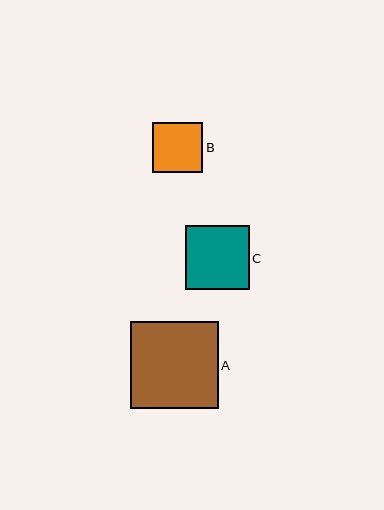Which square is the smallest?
Square B is the smallest with a size of approximately 50 pixels.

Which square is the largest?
Square A is the largest with a size of approximately 87 pixels.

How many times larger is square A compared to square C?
Square A is approximately 1.4 times the size of square C.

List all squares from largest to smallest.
From largest to smallest: A, C, B.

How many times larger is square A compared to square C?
Square A is approximately 1.4 times the size of square C.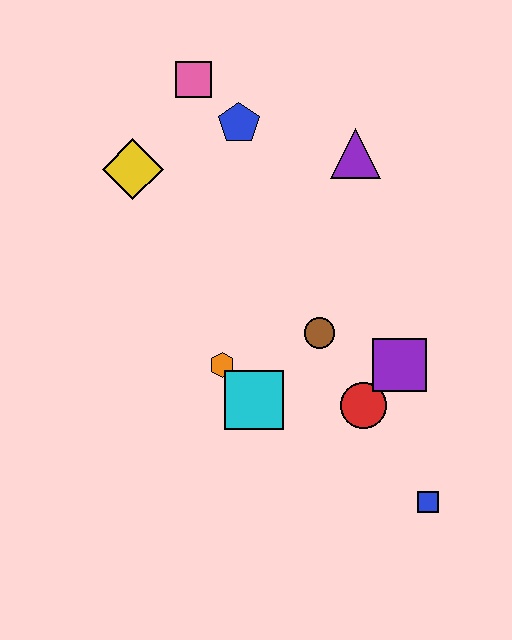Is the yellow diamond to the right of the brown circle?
No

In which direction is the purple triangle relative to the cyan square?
The purple triangle is above the cyan square.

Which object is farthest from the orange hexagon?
The pink square is farthest from the orange hexagon.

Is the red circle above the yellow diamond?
No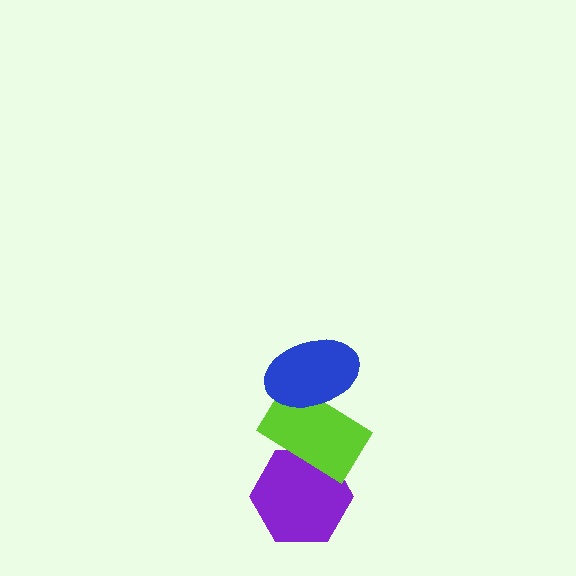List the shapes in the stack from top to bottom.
From top to bottom: the blue ellipse, the lime rectangle, the purple hexagon.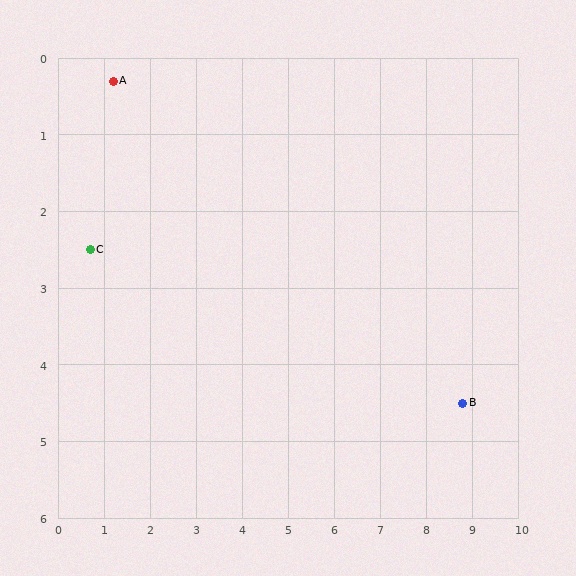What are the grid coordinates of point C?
Point C is at approximately (0.7, 2.5).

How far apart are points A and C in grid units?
Points A and C are about 2.3 grid units apart.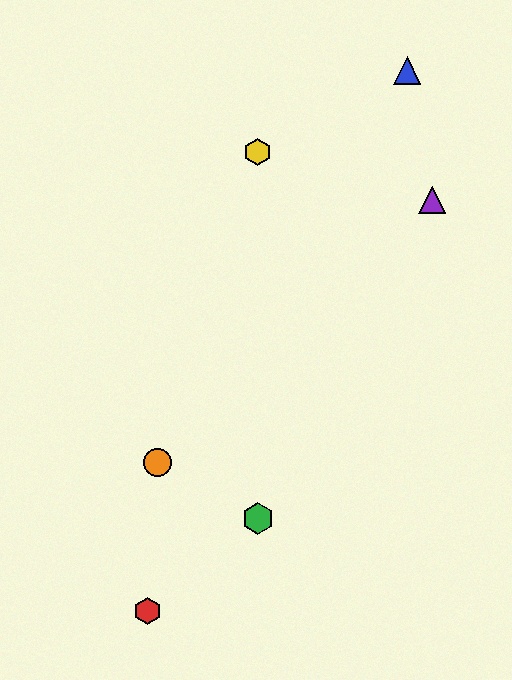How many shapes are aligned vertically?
2 shapes (the green hexagon, the yellow hexagon) are aligned vertically.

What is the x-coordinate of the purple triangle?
The purple triangle is at x≈432.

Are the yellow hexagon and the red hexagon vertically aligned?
No, the yellow hexagon is at x≈258 and the red hexagon is at x≈148.